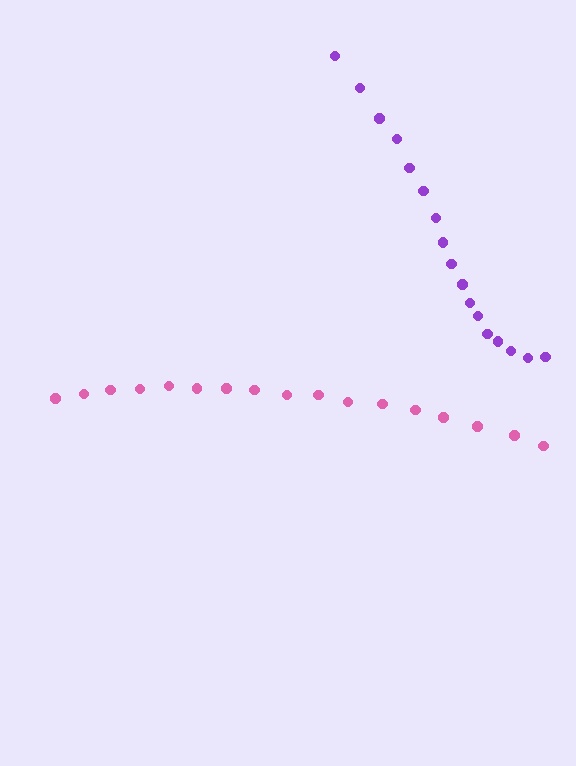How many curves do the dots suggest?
There are 2 distinct paths.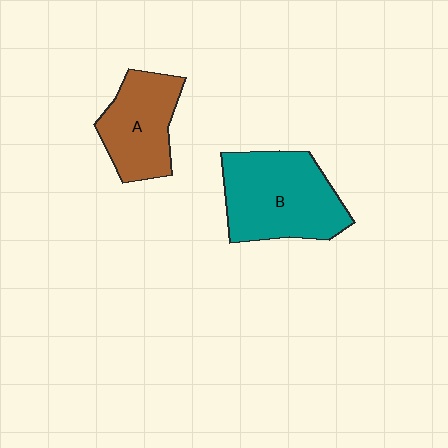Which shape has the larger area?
Shape B (teal).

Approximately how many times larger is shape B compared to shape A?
Approximately 1.4 times.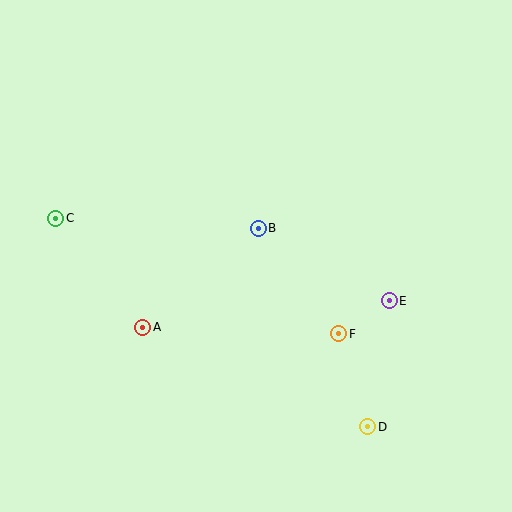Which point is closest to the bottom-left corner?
Point A is closest to the bottom-left corner.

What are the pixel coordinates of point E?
Point E is at (389, 301).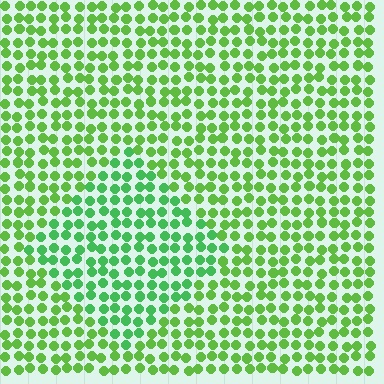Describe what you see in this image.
The image is filled with small lime elements in a uniform arrangement. A diamond-shaped region is visible where the elements are tinted to a slightly different hue, forming a subtle color boundary.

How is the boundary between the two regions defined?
The boundary is defined purely by a slight shift in hue (about 25 degrees). Spacing, size, and orientation are identical on both sides.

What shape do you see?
I see a diamond.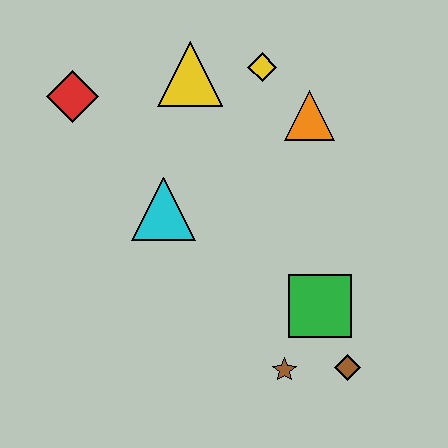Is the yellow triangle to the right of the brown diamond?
No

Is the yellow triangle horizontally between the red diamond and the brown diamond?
Yes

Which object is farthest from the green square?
The red diamond is farthest from the green square.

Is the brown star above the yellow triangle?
No